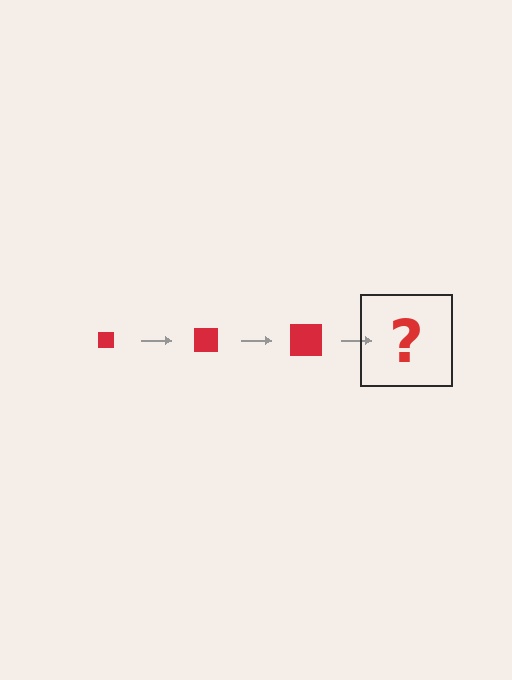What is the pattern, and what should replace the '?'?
The pattern is that the square gets progressively larger each step. The '?' should be a red square, larger than the previous one.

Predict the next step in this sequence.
The next step is a red square, larger than the previous one.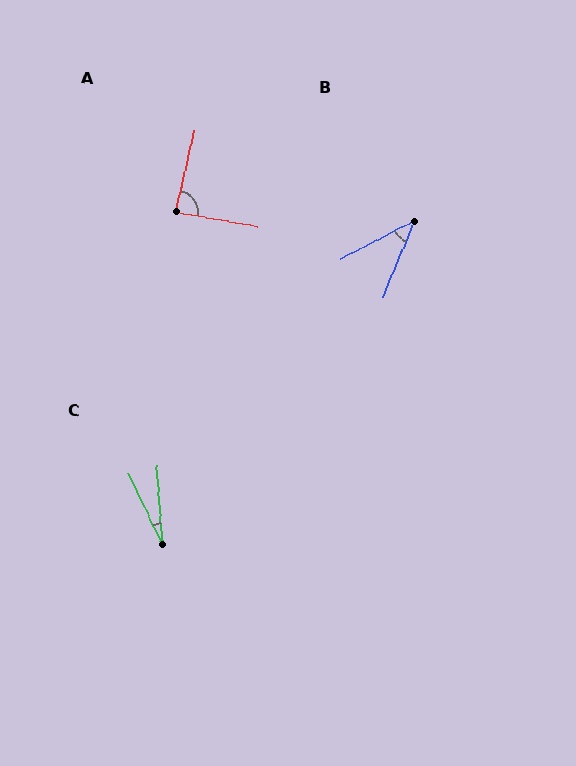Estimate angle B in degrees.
Approximately 39 degrees.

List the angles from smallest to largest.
C (21°), B (39°), A (87°).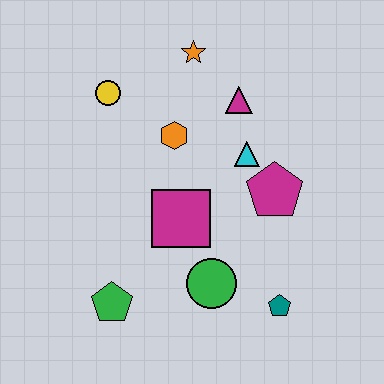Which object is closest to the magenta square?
The green circle is closest to the magenta square.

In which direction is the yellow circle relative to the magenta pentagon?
The yellow circle is to the left of the magenta pentagon.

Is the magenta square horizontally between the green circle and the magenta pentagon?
No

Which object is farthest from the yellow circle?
The teal pentagon is farthest from the yellow circle.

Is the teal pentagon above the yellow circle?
No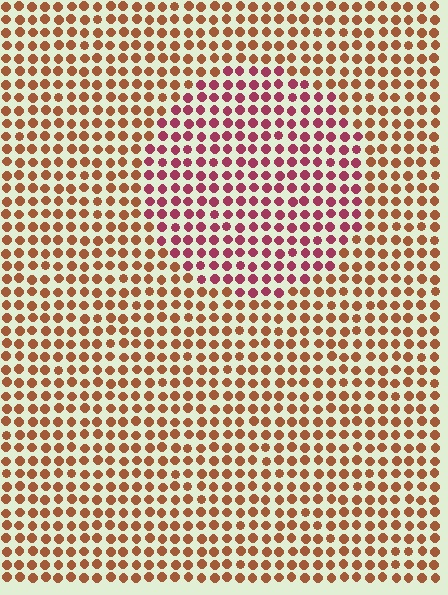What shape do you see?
I see a circle.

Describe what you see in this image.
The image is filled with small brown elements in a uniform arrangement. A circle-shaped region is visible where the elements are tinted to a slightly different hue, forming a subtle color boundary.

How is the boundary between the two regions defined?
The boundary is defined purely by a slight shift in hue (about 40 degrees). Spacing, size, and orientation are identical on both sides.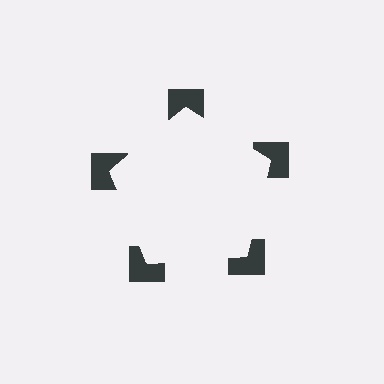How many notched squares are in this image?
There are 5 — one at each vertex of the illusory pentagon.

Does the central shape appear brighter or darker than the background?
It typically appears slightly brighter than the background, even though no actual brightness change is drawn.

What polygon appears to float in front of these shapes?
An illusory pentagon — its edges are inferred from the aligned wedge cuts in the notched squares, not physically drawn.